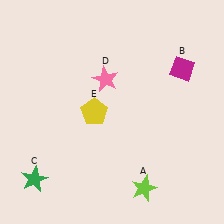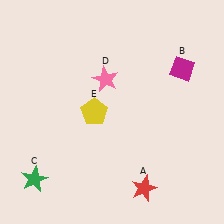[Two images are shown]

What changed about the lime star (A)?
In Image 1, A is lime. In Image 2, it changed to red.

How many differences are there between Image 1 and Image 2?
There is 1 difference between the two images.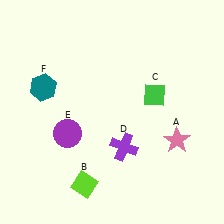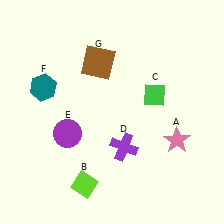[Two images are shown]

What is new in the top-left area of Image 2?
A brown square (G) was added in the top-left area of Image 2.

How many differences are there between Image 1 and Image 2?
There is 1 difference between the two images.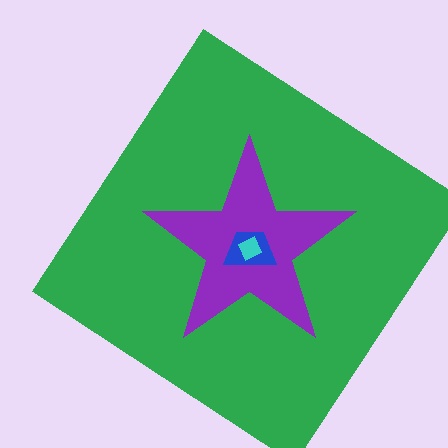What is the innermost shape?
The cyan diamond.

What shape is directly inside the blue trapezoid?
The cyan diamond.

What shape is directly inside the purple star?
The blue trapezoid.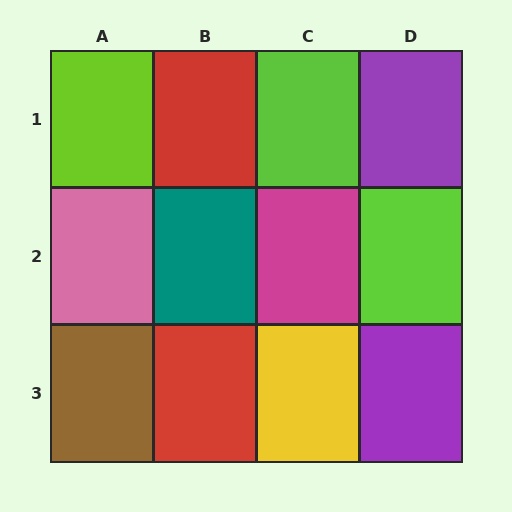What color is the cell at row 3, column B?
Red.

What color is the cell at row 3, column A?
Brown.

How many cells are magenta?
1 cell is magenta.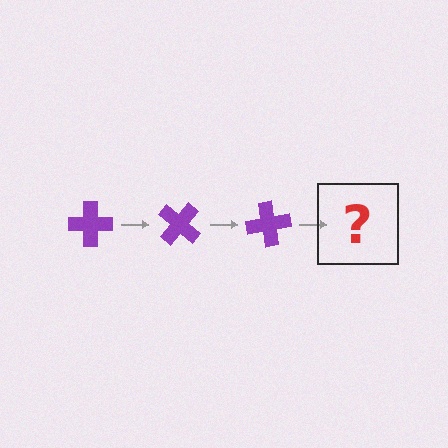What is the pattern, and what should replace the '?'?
The pattern is that the cross rotates 40 degrees each step. The '?' should be a purple cross rotated 120 degrees.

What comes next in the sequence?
The next element should be a purple cross rotated 120 degrees.